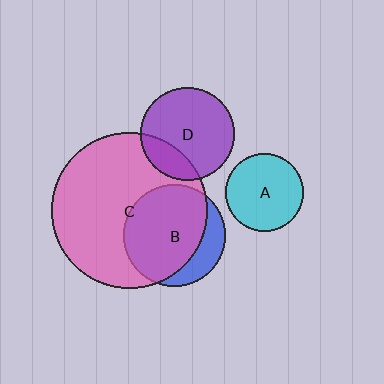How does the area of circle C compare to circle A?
Approximately 4.0 times.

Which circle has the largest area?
Circle C (pink).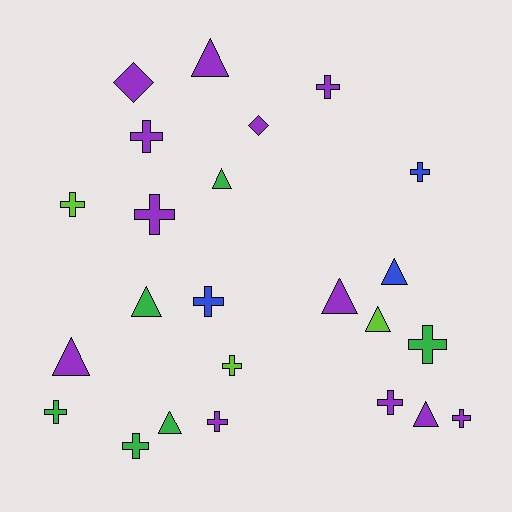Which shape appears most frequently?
Cross, with 13 objects.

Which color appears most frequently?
Purple, with 12 objects.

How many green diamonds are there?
There are no green diamonds.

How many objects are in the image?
There are 24 objects.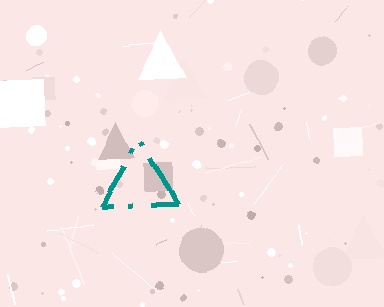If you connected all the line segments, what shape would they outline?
They would outline a triangle.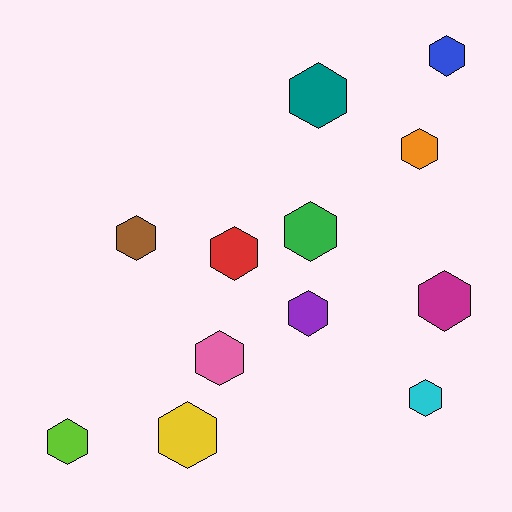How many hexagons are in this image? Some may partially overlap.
There are 12 hexagons.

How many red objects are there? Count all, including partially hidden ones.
There is 1 red object.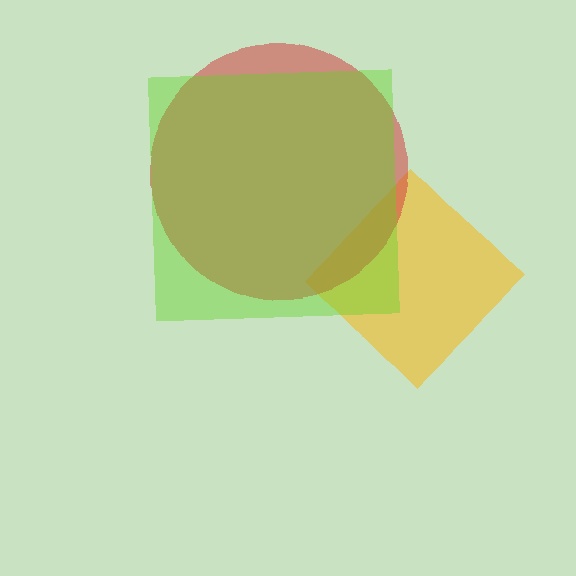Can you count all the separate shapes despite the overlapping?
Yes, there are 3 separate shapes.